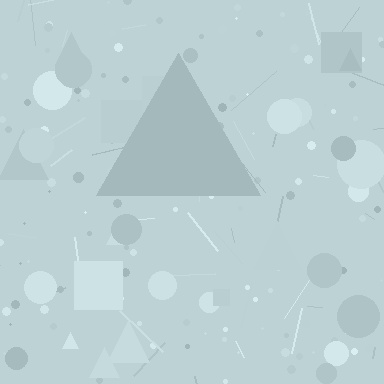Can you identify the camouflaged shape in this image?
The camouflaged shape is a triangle.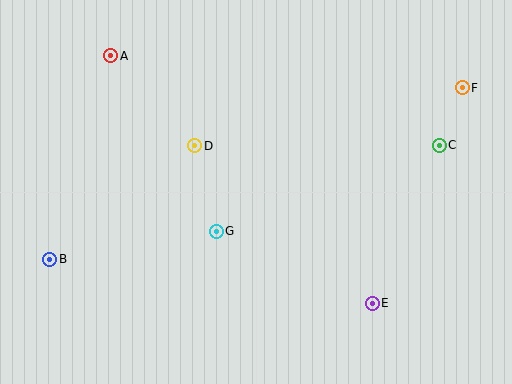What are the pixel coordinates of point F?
Point F is at (462, 88).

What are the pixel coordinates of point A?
Point A is at (111, 56).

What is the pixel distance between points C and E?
The distance between C and E is 172 pixels.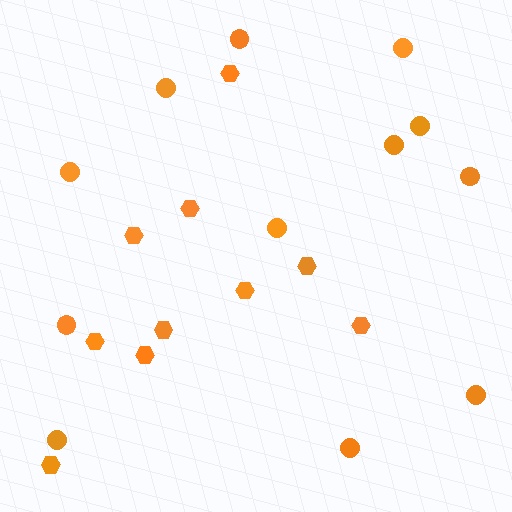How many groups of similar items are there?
There are 2 groups: one group of circles (12) and one group of hexagons (10).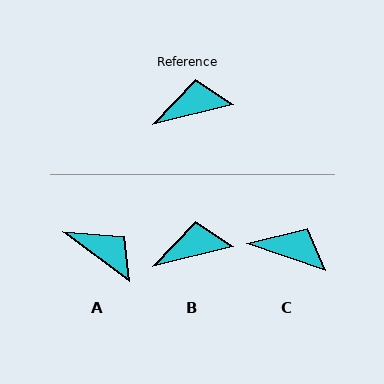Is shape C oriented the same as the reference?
No, it is off by about 32 degrees.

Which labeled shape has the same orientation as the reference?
B.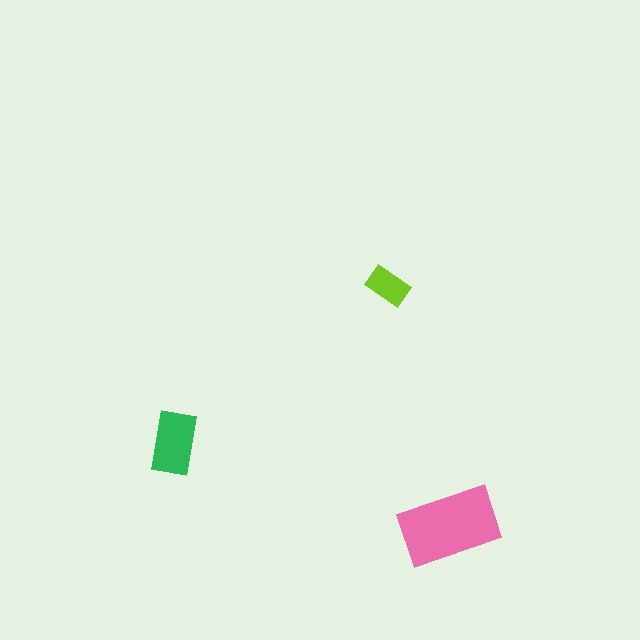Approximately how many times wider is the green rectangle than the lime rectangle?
About 1.5 times wider.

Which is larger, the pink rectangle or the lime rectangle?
The pink one.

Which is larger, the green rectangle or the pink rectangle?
The pink one.